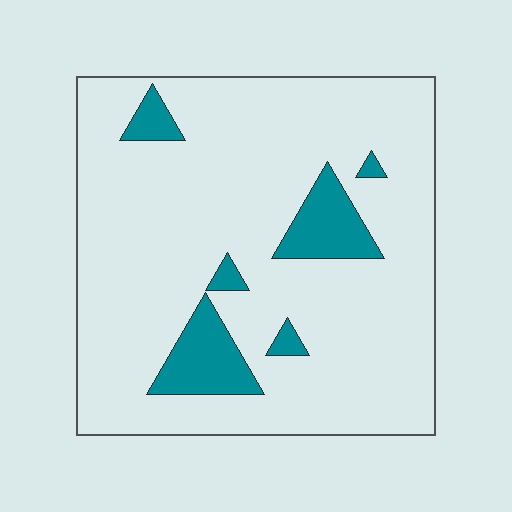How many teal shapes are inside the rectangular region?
6.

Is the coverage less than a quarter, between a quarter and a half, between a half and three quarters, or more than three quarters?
Less than a quarter.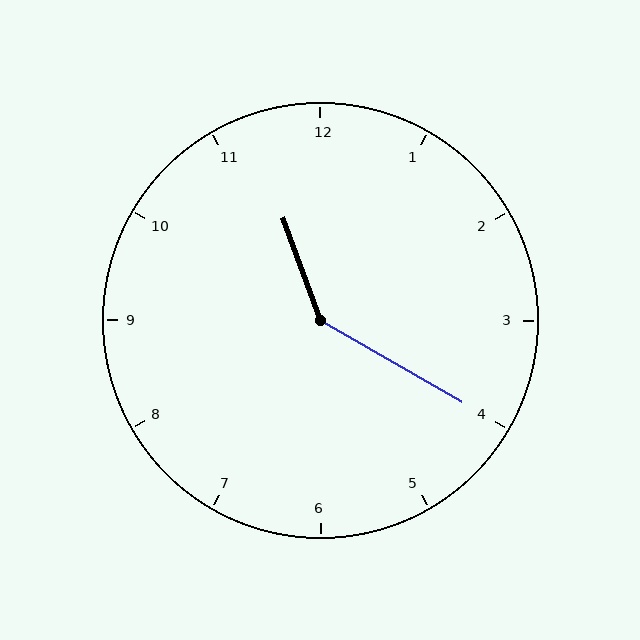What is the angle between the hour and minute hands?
Approximately 140 degrees.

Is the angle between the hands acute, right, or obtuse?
It is obtuse.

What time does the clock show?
11:20.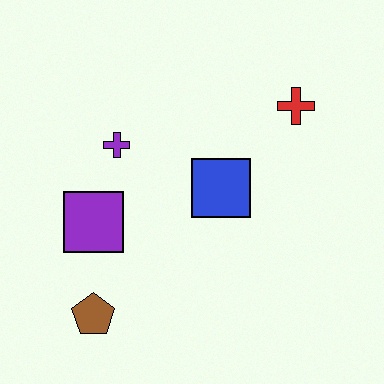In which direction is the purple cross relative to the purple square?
The purple cross is above the purple square.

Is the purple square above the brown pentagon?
Yes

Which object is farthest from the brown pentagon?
The red cross is farthest from the brown pentagon.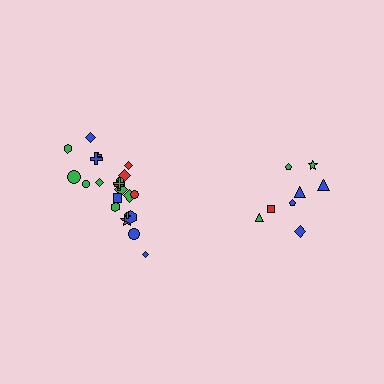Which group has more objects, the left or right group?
The left group.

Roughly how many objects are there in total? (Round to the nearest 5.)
Roughly 30 objects in total.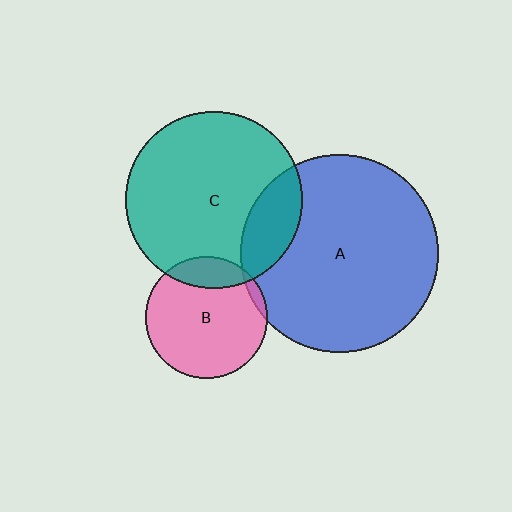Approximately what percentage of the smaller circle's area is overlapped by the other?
Approximately 5%.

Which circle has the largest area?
Circle A (blue).